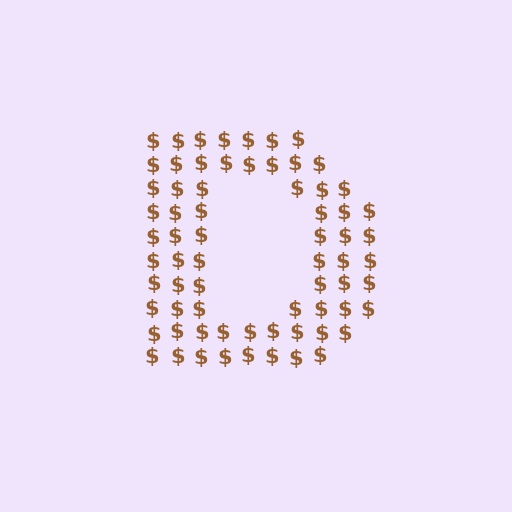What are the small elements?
The small elements are dollar signs.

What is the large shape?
The large shape is the letter D.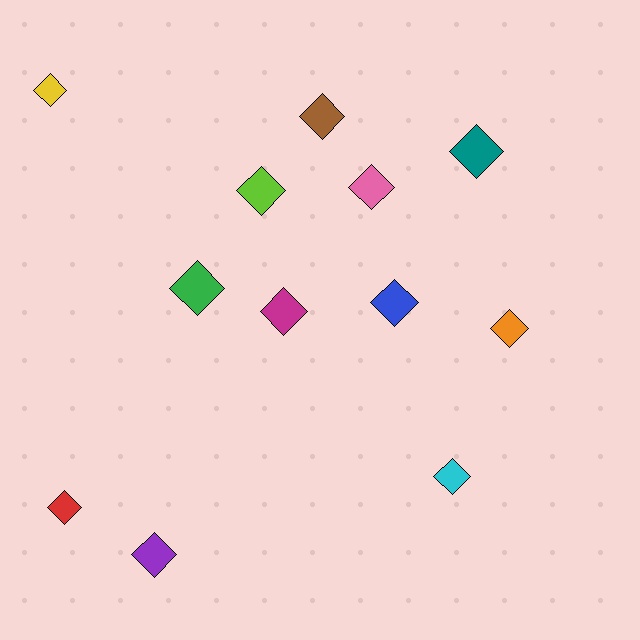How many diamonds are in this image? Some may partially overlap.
There are 12 diamonds.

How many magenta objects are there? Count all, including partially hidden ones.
There is 1 magenta object.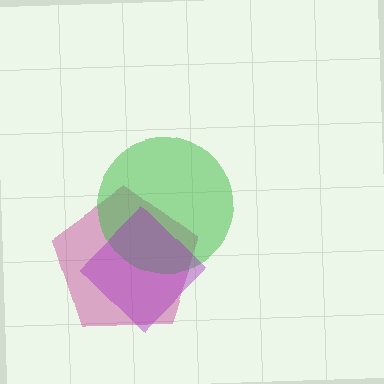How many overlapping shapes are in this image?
There are 3 overlapping shapes in the image.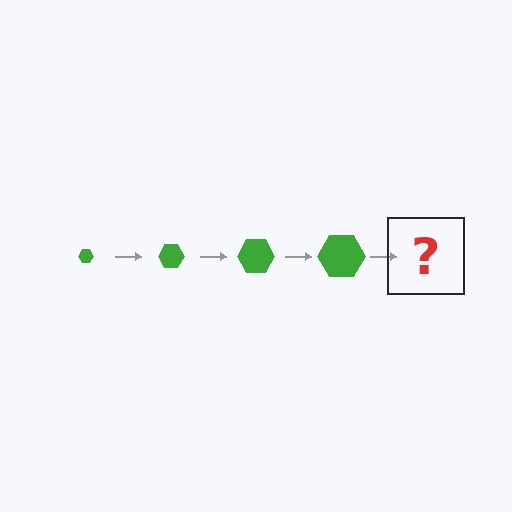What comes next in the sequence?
The next element should be a green hexagon, larger than the previous one.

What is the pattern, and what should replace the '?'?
The pattern is that the hexagon gets progressively larger each step. The '?' should be a green hexagon, larger than the previous one.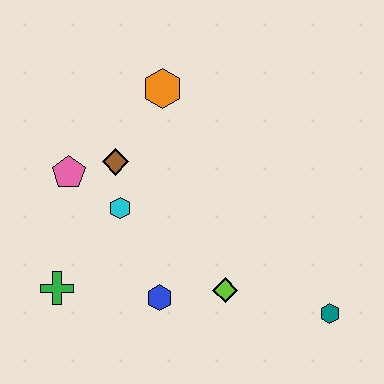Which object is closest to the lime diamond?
The blue hexagon is closest to the lime diamond.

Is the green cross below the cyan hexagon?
Yes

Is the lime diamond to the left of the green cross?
No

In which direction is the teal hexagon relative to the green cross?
The teal hexagon is to the right of the green cross.